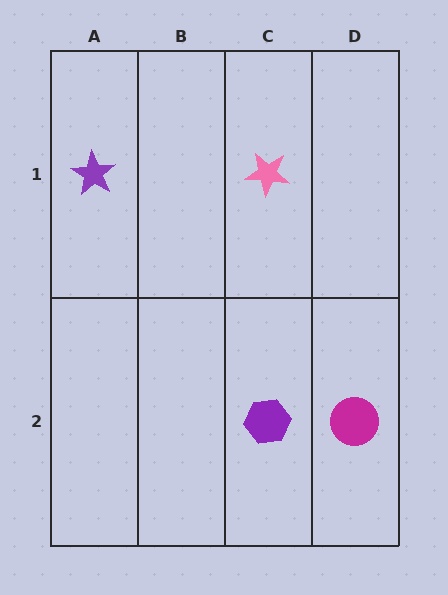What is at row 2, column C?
A purple hexagon.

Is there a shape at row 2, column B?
No, that cell is empty.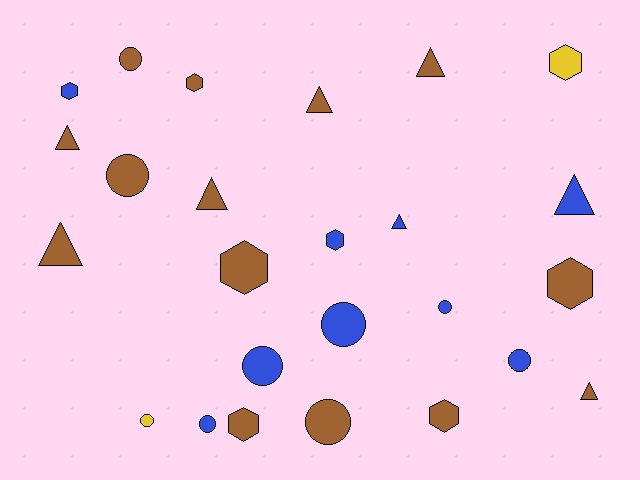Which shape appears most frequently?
Circle, with 9 objects.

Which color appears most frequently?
Brown, with 14 objects.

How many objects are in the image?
There are 25 objects.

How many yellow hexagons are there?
There is 1 yellow hexagon.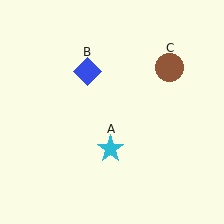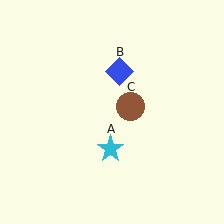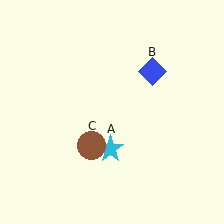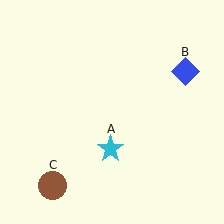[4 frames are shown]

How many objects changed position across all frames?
2 objects changed position: blue diamond (object B), brown circle (object C).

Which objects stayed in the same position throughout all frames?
Cyan star (object A) remained stationary.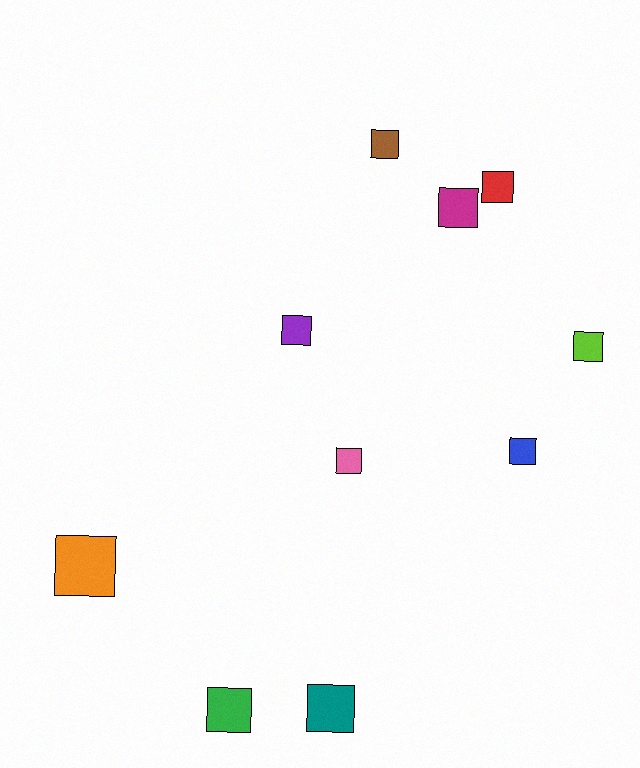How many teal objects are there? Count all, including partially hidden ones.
There is 1 teal object.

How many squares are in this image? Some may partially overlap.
There are 10 squares.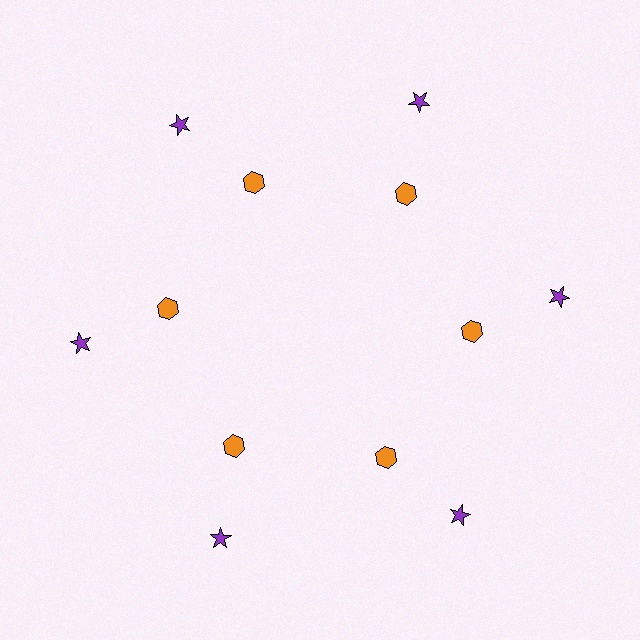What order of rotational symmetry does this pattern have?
This pattern has 6-fold rotational symmetry.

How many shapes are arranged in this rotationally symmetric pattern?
There are 12 shapes, arranged in 6 groups of 2.